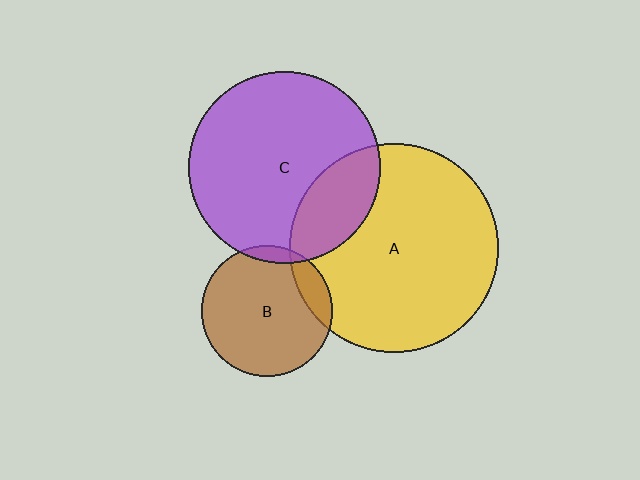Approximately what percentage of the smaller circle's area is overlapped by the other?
Approximately 20%.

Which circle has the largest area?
Circle A (yellow).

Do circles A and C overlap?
Yes.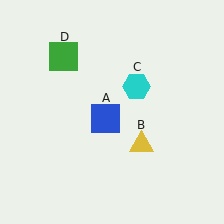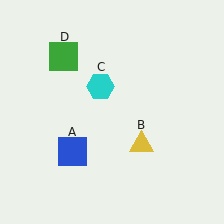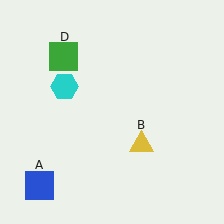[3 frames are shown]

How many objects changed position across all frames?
2 objects changed position: blue square (object A), cyan hexagon (object C).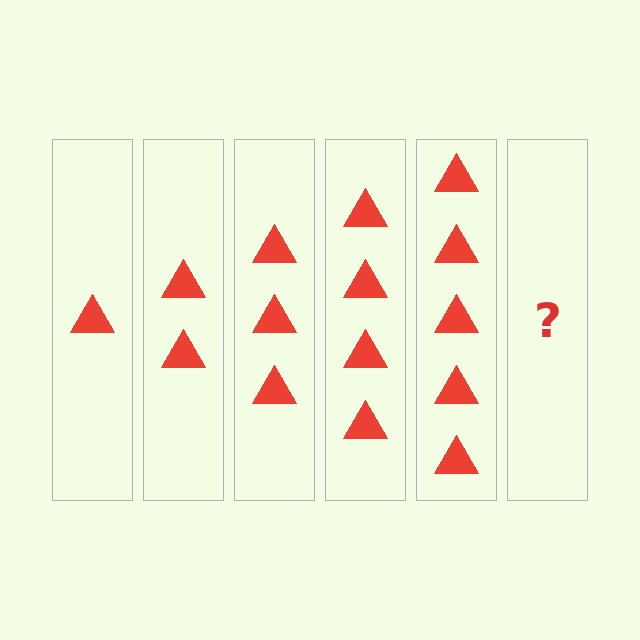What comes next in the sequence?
The next element should be 6 triangles.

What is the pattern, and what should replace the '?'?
The pattern is that each step adds one more triangle. The '?' should be 6 triangles.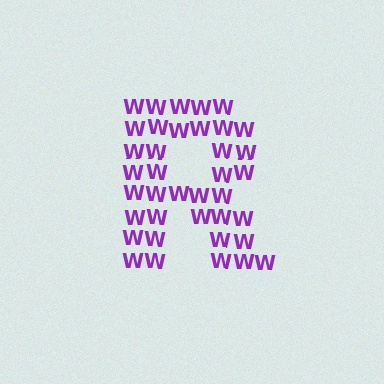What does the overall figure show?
The overall figure shows the letter R.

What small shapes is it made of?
It is made of small letter W's.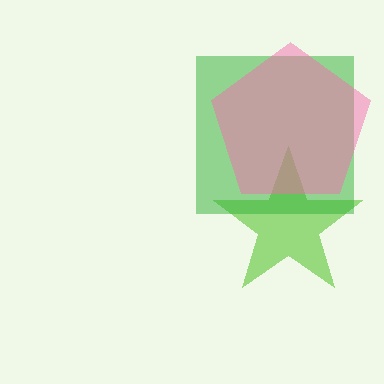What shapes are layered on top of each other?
The layered shapes are: a lime star, a green square, a pink pentagon.